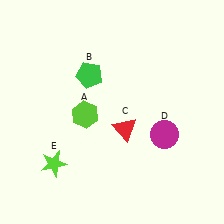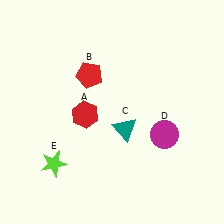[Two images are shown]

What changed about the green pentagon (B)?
In Image 1, B is green. In Image 2, it changed to red.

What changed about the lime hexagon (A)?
In Image 1, A is lime. In Image 2, it changed to red.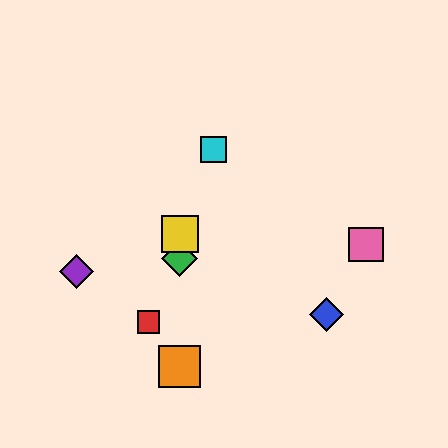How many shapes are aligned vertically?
3 shapes (the green diamond, the yellow square, the orange square) are aligned vertically.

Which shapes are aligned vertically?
The green diamond, the yellow square, the orange square are aligned vertically.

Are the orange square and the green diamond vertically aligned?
Yes, both are at x≈180.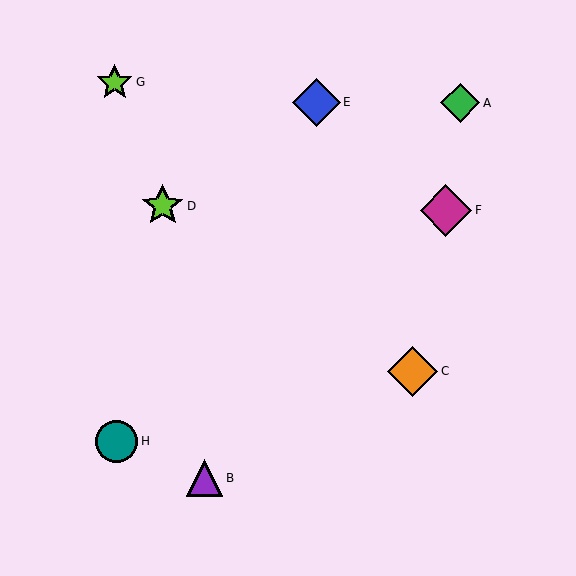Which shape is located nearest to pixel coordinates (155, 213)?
The lime star (labeled D) at (163, 206) is nearest to that location.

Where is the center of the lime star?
The center of the lime star is at (115, 83).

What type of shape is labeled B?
Shape B is a purple triangle.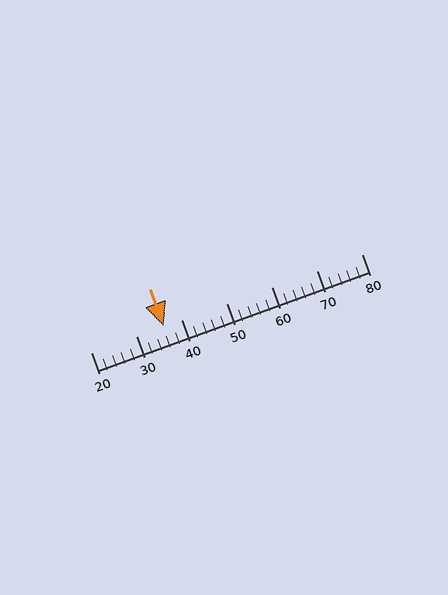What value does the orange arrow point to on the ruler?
The orange arrow points to approximately 36.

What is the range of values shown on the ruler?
The ruler shows values from 20 to 80.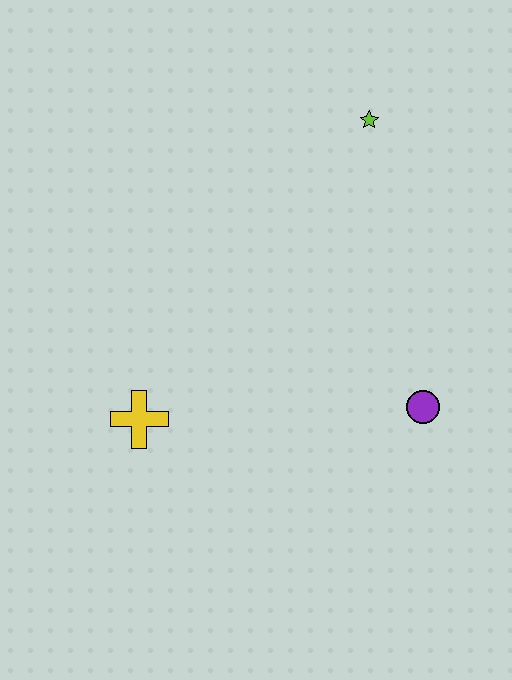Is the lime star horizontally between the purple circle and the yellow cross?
Yes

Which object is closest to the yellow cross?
The purple circle is closest to the yellow cross.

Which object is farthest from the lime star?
The yellow cross is farthest from the lime star.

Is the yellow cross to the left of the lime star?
Yes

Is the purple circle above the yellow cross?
Yes